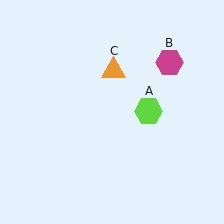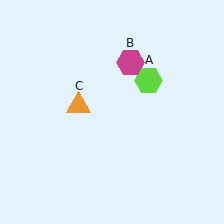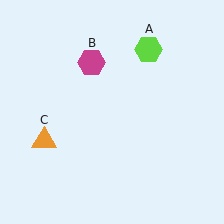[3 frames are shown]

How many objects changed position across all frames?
3 objects changed position: lime hexagon (object A), magenta hexagon (object B), orange triangle (object C).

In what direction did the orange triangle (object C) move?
The orange triangle (object C) moved down and to the left.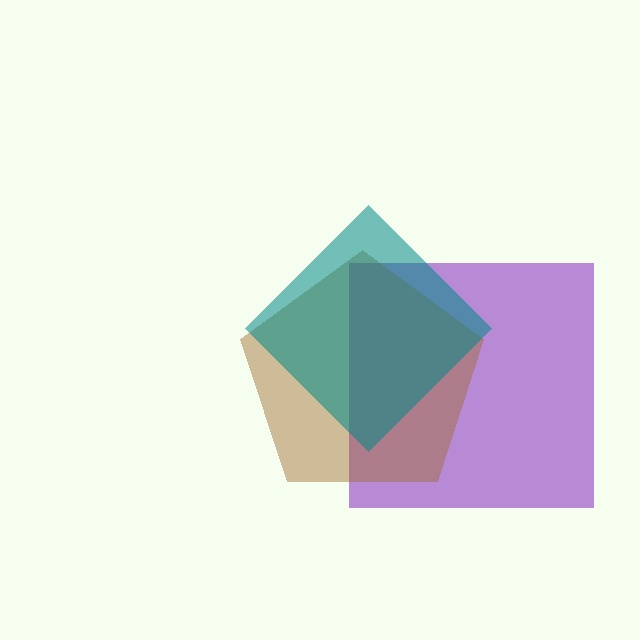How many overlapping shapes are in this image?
There are 3 overlapping shapes in the image.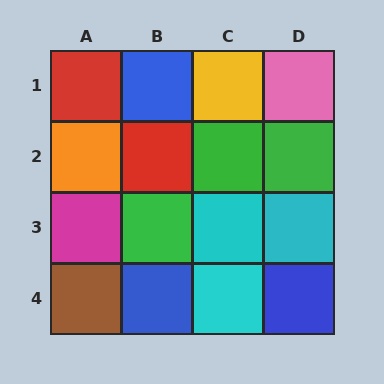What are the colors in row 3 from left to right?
Magenta, green, cyan, cyan.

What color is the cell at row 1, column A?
Red.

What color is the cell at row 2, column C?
Green.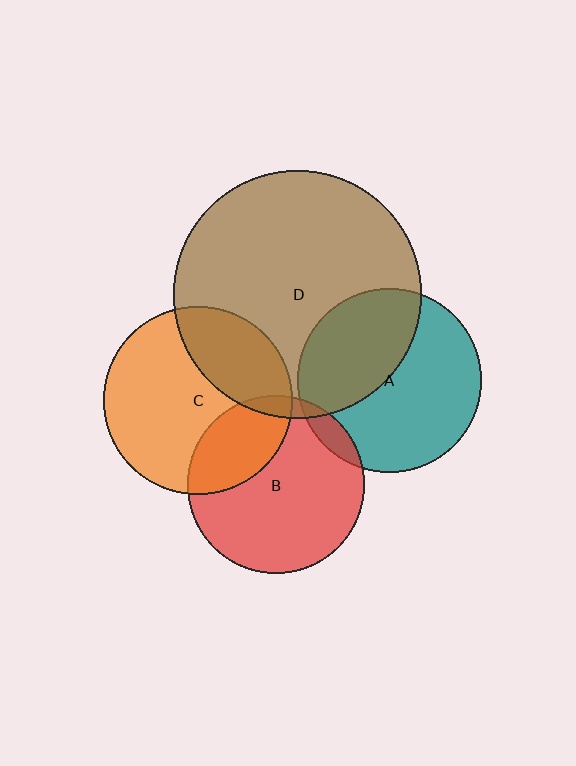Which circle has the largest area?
Circle D (brown).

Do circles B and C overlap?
Yes.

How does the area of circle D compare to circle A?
Approximately 1.8 times.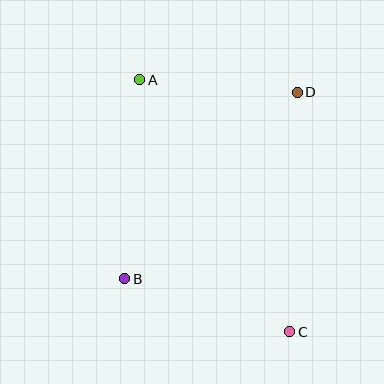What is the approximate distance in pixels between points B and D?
The distance between B and D is approximately 254 pixels.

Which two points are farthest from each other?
Points A and C are farthest from each other.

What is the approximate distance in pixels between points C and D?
The distance between C and D is approximately 240 pixels.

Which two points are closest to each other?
Points A and D are closest to each other.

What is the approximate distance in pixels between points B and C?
The distance between B and C is approximately 173 pixels.